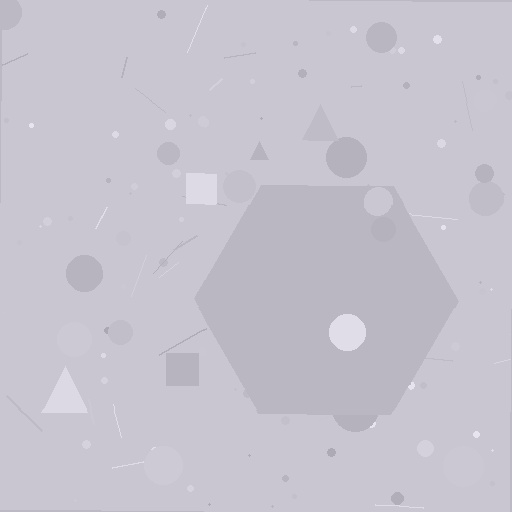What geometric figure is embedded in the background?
A hexagon is embedded in the background.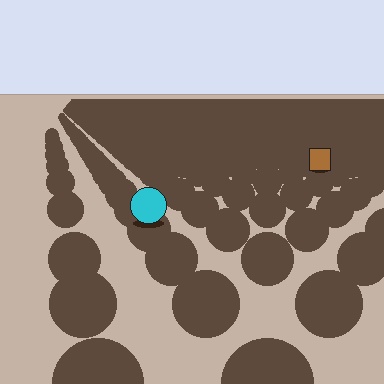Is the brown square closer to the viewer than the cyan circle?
No. The cyan circle is closer — you can tell from the texture gradient: the ground texture is coarser near it.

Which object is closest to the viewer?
The cyan circle is closest. The texture marks near it are larger and more spread out.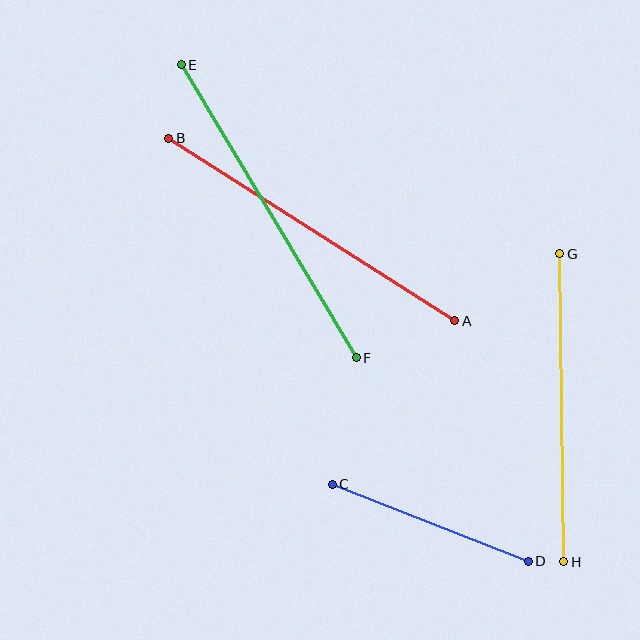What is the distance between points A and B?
The distance is approximately 339 pixels.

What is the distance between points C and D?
The distance is approximately 210 pixels.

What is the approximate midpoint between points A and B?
The midpoint is at approximately (312, 229) pixels.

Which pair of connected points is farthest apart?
Points E and F are farthest apart.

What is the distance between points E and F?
The distance is approximately 341 pixels.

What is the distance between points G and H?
The distance is approximately 308 pixels.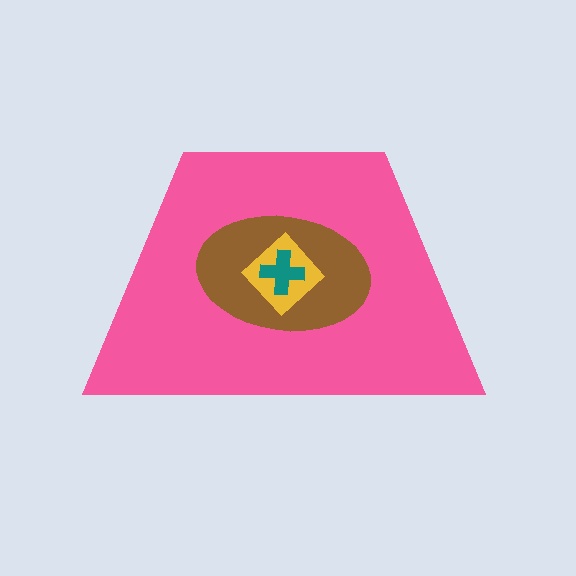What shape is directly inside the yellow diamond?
The teal cross.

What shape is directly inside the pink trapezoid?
The brown ellipse.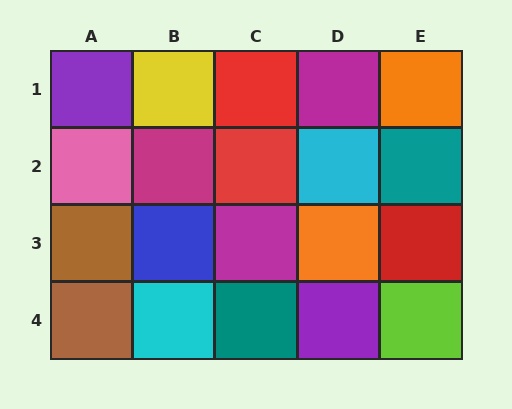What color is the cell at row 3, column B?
Blue.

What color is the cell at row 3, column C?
Magenta.